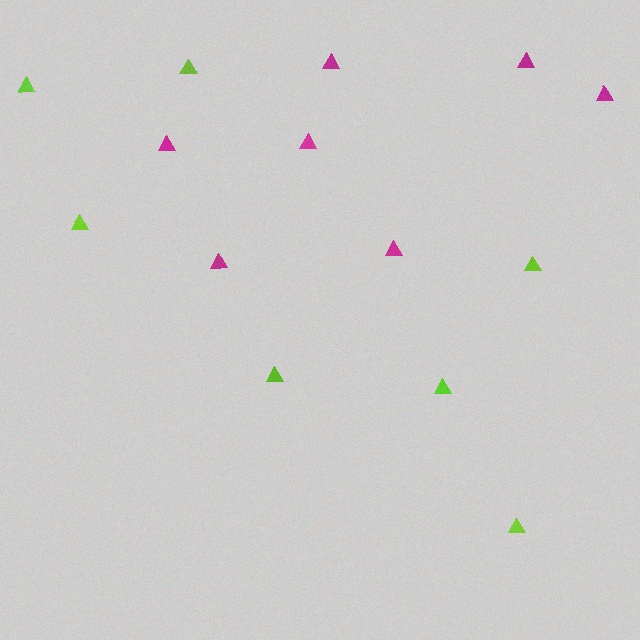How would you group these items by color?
There are 2 groups: one group of lime triangles (7) and one group of magenta triangles (7).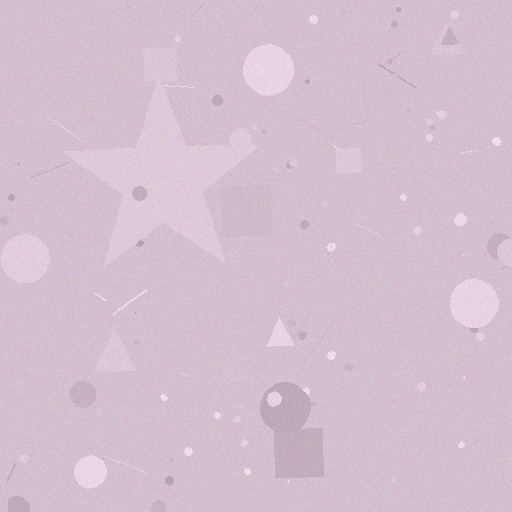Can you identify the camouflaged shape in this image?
The camouflaged shape is a star.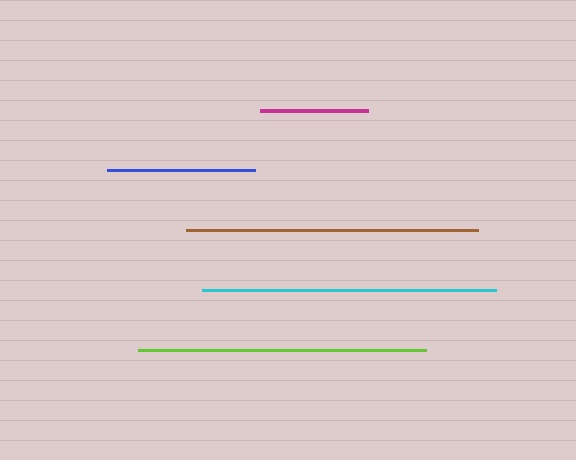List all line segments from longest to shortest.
From longest to shortest: cyan, brown, lime, blue, magenta.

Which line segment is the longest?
The cyan line is the longest at approximately 294 pixels.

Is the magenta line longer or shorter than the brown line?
The brown line is longer than the magenta line.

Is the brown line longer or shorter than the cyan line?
The cyan line is longer than the brown line.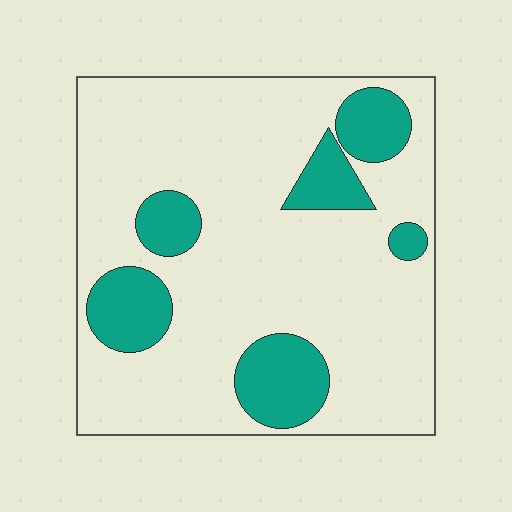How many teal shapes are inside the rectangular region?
6.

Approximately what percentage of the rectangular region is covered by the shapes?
Approximately 20%.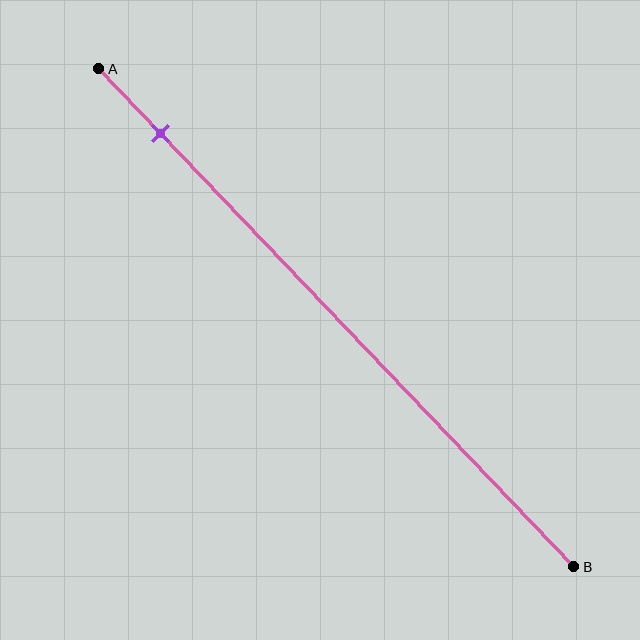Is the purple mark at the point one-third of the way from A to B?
No, the mark is at about 15% from A, not at the 33% one-third point.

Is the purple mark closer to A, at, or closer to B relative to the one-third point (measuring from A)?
The purple mark is closer to point A than the one-third point of segment AB.